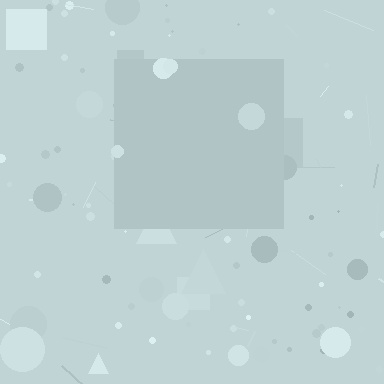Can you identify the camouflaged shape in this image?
The camouflaged shape is a square.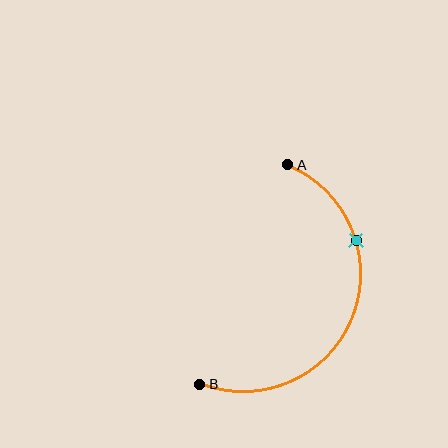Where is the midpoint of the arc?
The arc midpoint is the point on the curve farthest from the straight line joining A and B. It sits to the right of that line.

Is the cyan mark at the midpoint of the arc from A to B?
No. The cyan mark lies on the arc but is closer to endpoint A. The arc midpoint would be at the point on the curve equidistant along the arc from both A and B.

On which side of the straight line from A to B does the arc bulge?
The arc bulges to the right of the straight line connecting A and B.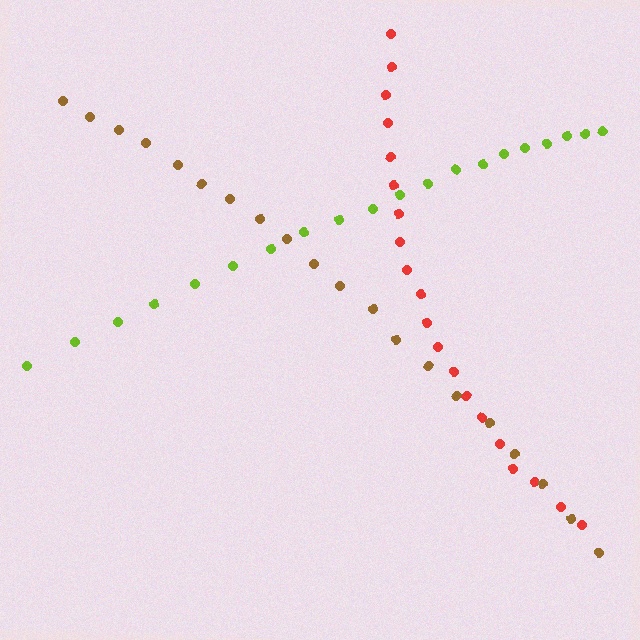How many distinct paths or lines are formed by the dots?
There are 3 distinct paths.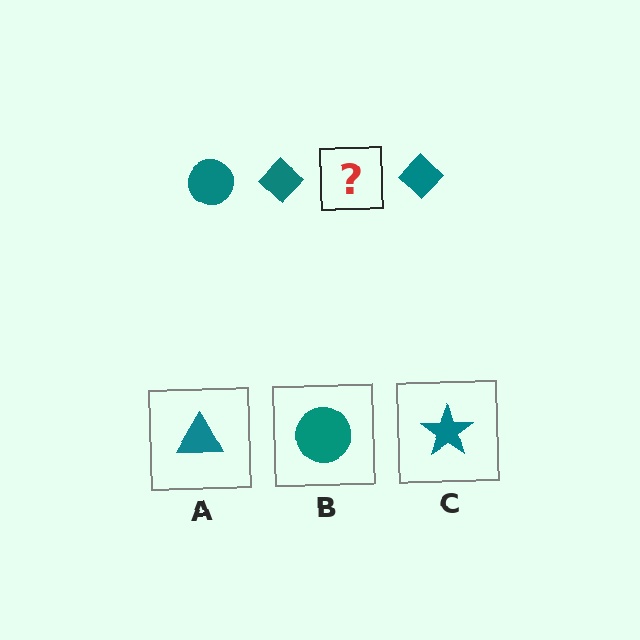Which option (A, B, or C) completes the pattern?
B.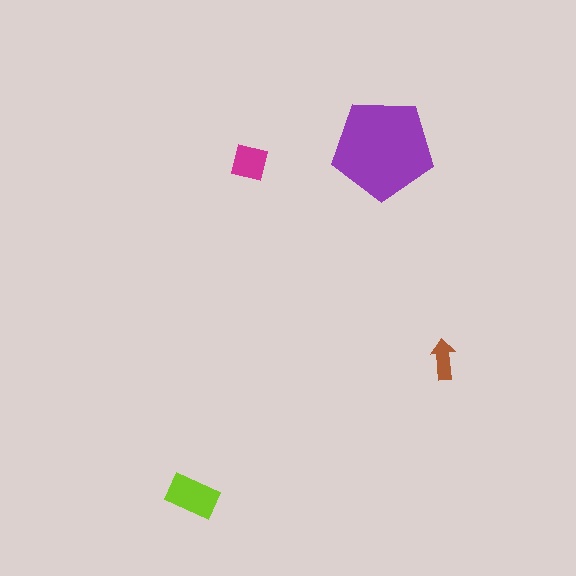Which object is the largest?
The purple pentagon.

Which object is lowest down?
The lime rectangle is bottommost.